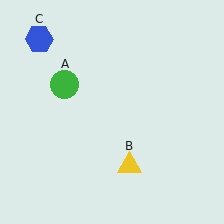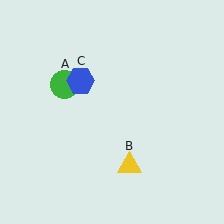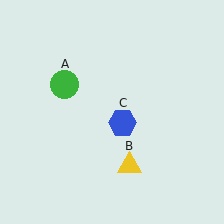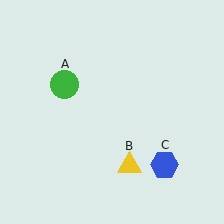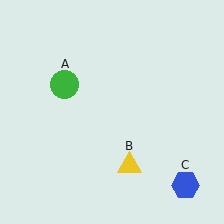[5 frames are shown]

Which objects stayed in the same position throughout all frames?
Green circle (object A) and yellow triangle (object B) remained stationary.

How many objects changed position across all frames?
1 object changed position: blue hexagon (object C).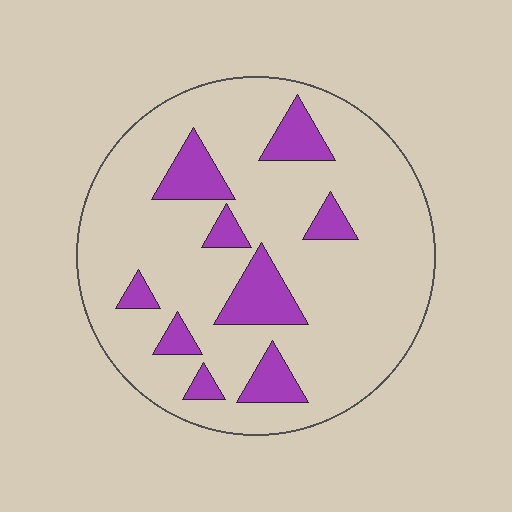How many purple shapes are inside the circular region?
9.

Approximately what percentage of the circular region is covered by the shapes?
Approximately 15%.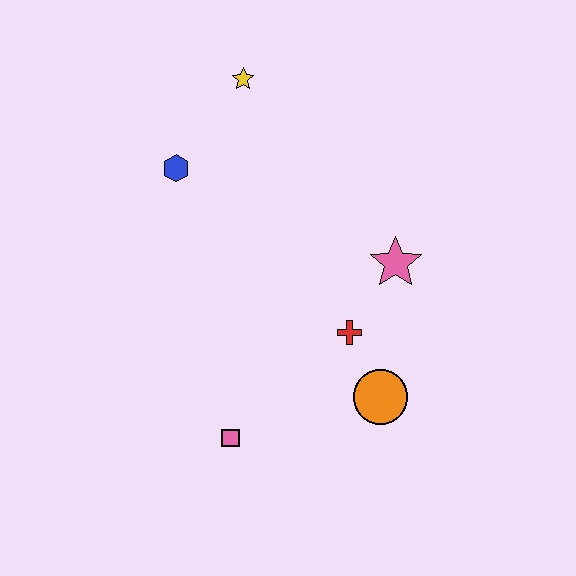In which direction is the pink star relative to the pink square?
The pink star is above the pink square.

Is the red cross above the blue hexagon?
No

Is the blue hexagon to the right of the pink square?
No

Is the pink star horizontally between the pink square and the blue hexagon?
No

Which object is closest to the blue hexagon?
The yellow star is closest to the blue hexagon.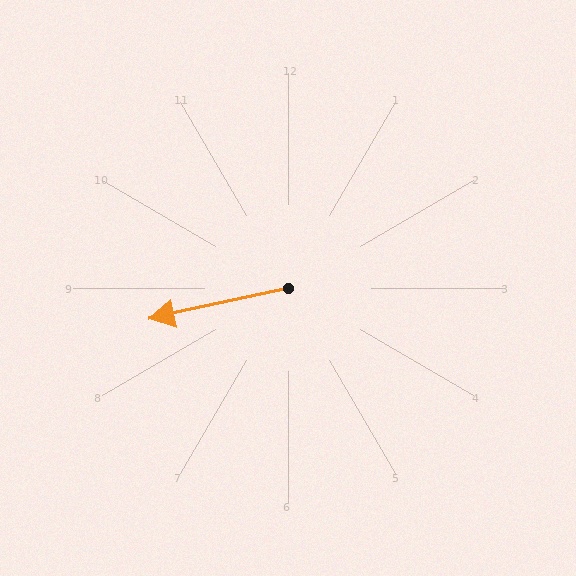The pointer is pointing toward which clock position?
Roughly 9 o'clock.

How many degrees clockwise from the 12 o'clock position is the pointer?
Approximately 258 degrees.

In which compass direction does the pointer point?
West.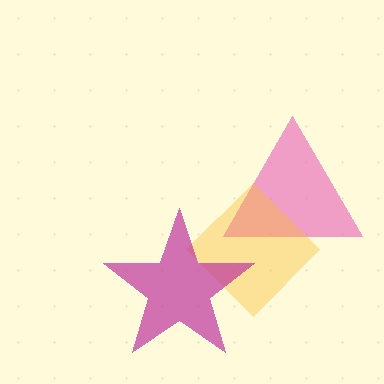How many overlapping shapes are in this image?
There are 3 overlapping shapes in the image.